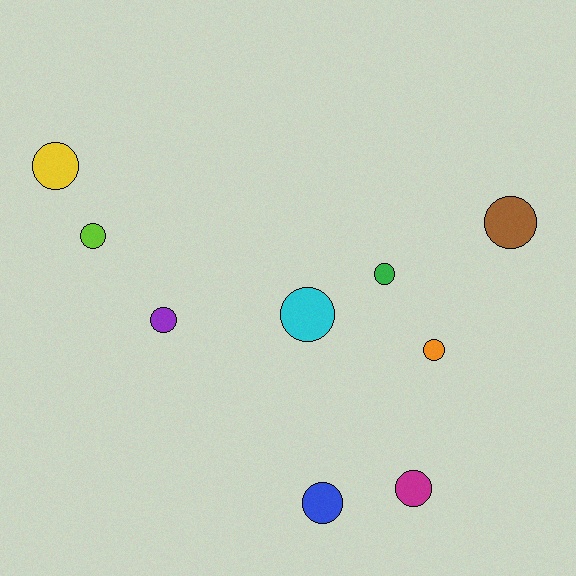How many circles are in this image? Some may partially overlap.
There are 9 circles.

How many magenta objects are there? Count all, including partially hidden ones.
There is 1 magenta object.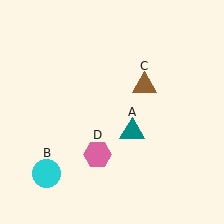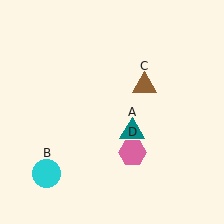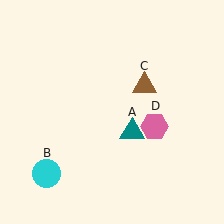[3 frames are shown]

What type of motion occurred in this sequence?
The pink hexagon (object D) rotated counterclockwise around the center of the scene.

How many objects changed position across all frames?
1 object changed position: pink hexagon (object D).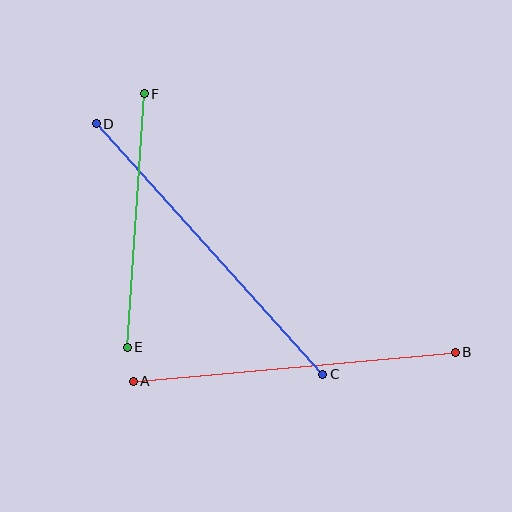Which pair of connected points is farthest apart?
Points C and D are farthest apart.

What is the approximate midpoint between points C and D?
The midpoint is at approximately (210, 249) pixels.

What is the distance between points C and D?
The distance is approximately 338 pixels.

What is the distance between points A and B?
The distance is approximately 323 pixels.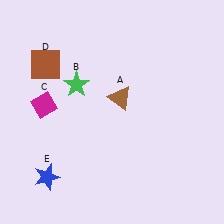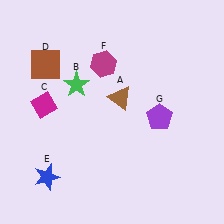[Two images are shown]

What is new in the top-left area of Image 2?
A magenta hexagon (F) was added in the top-left area of Image 2.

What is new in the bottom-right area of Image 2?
A purple pentagon (G) was added in the bottom-right area of Image 2.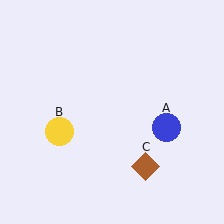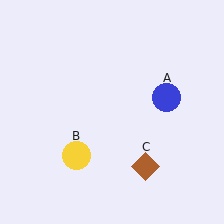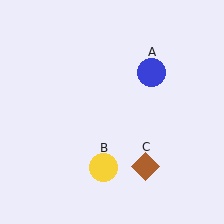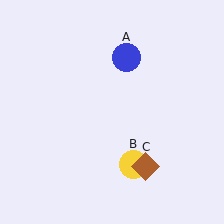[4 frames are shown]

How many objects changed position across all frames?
2 objects changed position: blue circle (object A), yellow circle (object B).